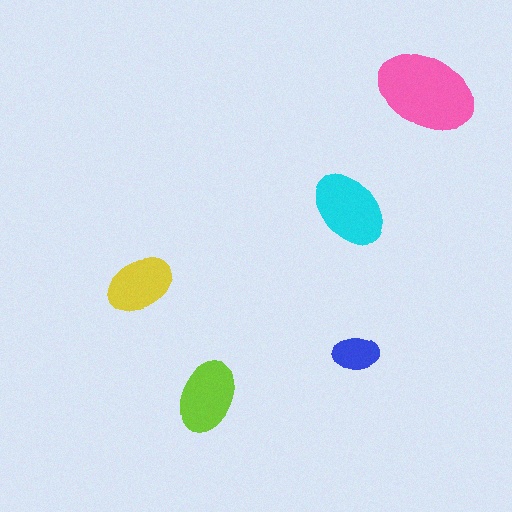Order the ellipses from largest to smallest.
the pink one, the cyan one, the lime one, the yellow one, the blue one.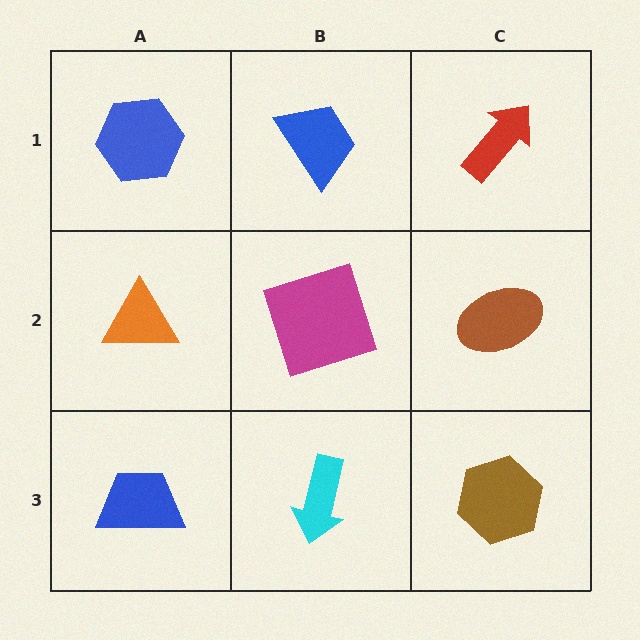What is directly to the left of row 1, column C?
A blue trapezoid.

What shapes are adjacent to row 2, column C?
A red arrow (row 1, column C), a brown hexagon (row 3, column C), a magenta square (row 2, column B).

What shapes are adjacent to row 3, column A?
An orange triangle (row 2, column A), a cyan arrow (row 3, column B).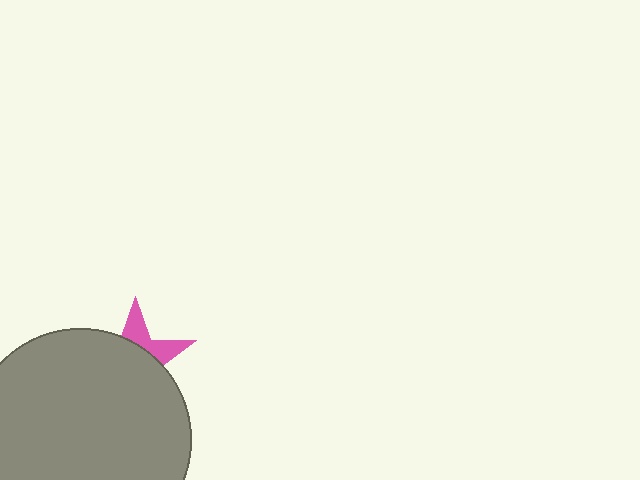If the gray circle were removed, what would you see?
You would see the complete pink star.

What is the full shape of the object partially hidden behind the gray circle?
The partially hidden object is a pink star.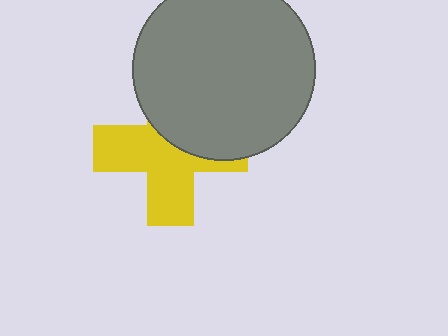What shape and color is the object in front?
The object in front is a gray circle.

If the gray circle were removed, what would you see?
You would see the complete yellow cross.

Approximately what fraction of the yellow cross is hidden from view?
Roughly 42% of the yellow cross is hidden behind the gray circle.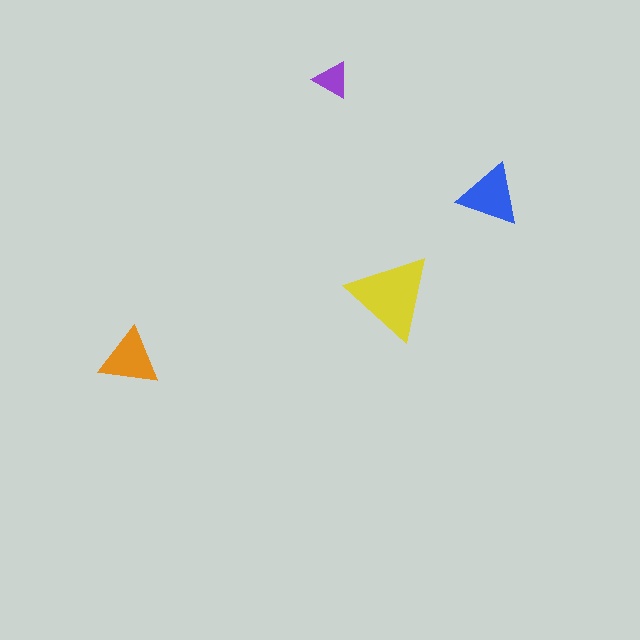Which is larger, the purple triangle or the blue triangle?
The blue one.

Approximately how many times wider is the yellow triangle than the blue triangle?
About 1.5 times wider.